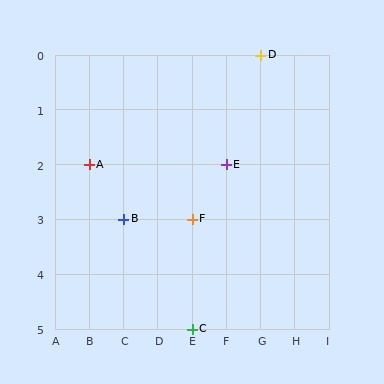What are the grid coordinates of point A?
Point A is at grid coordinates (B, 2).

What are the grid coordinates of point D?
Point D is at grid coordinates (G, 0).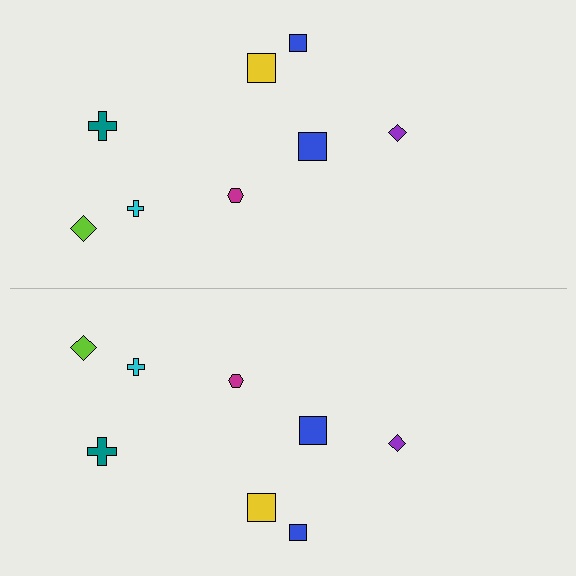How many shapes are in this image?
There are 16 shapes in this image.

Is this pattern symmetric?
Yes, this pattern has bilateral (reflection) symmetry.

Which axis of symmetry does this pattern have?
The pattern has a horizontal axis of symmetry running through the center of the image.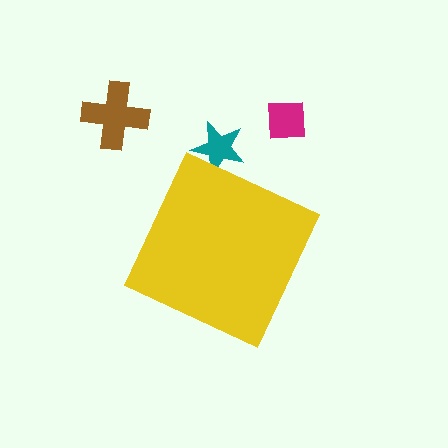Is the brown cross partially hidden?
No, the brown cross is fully visible.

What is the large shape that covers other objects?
A yellow diamond.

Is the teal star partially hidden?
Yes, the teal star is partially hidden behind the yellow diamond.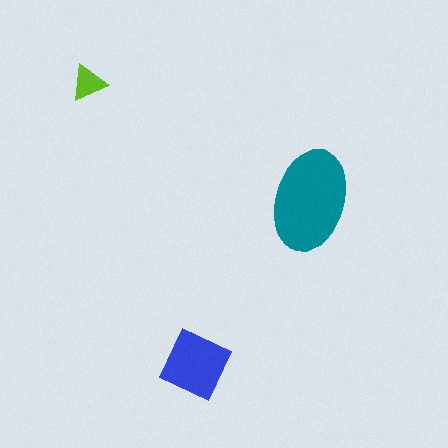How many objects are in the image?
There are 3 objects in the image.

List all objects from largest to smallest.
The teal ellipse, the blue diamond, the lime triangle.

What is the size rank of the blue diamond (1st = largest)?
2nd.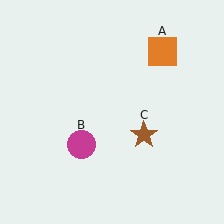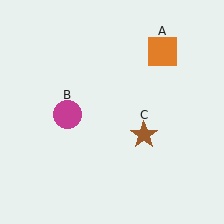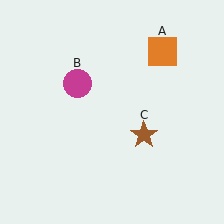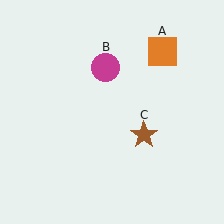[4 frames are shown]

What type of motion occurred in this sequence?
The magenta circle (object B) rotated clockwise around the center of the scene.